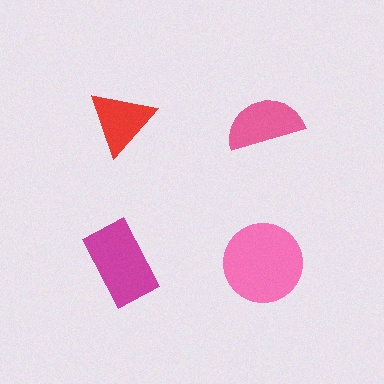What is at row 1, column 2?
A pink semicircle.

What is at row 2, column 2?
A pink circle.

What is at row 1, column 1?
A red triangle.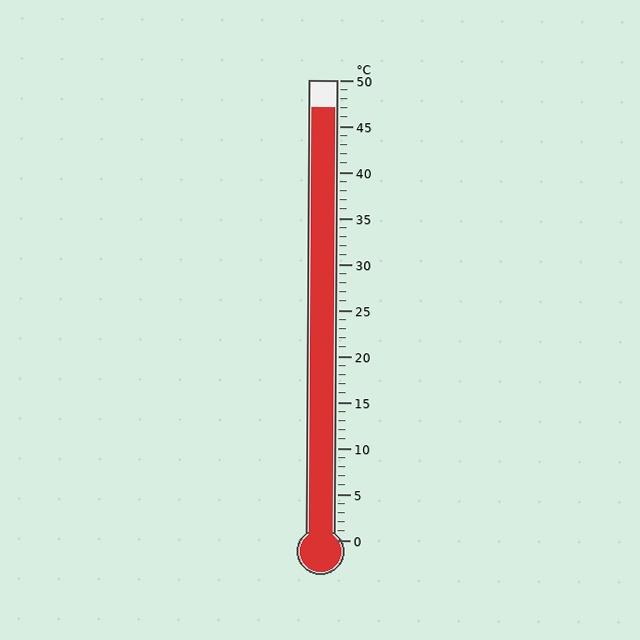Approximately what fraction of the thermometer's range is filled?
The thermometer is filled to approximately 95% of its range.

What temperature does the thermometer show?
The thermometer shows approximately 47°C.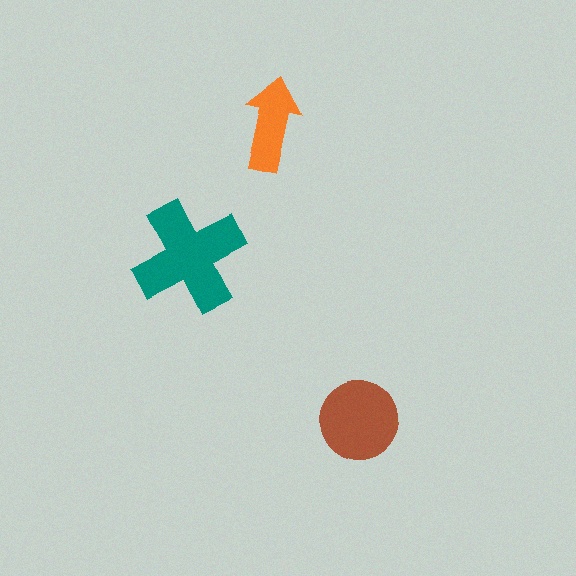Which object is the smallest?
The orange arrow.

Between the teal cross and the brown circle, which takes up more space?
The teal cross.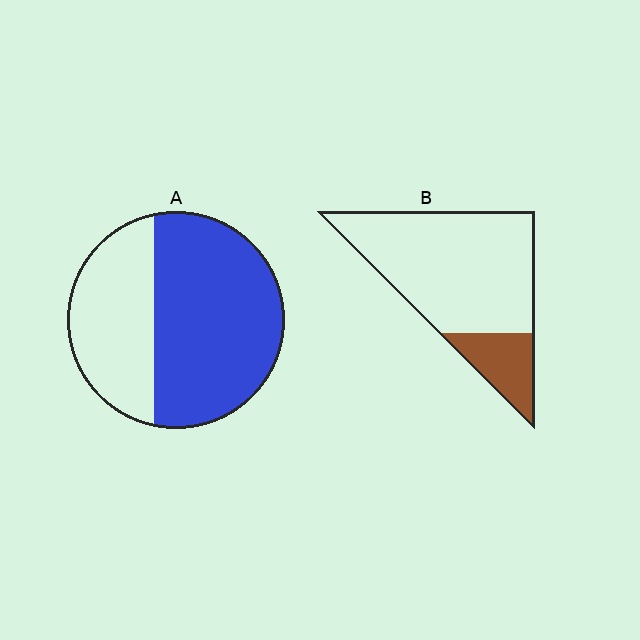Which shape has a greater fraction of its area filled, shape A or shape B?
Shape A.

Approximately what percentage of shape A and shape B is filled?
A is approximately 65% and B is approximately 20%.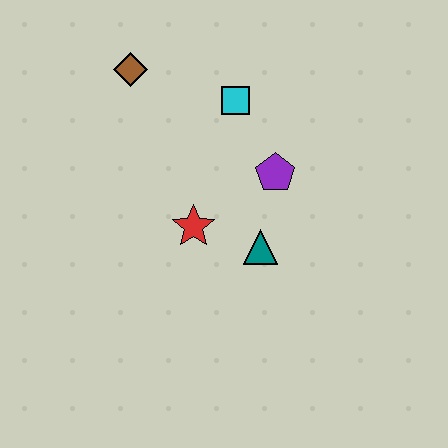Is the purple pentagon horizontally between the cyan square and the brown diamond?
No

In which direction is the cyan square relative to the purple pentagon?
The cyan square is above the purple pentagon.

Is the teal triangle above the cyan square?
No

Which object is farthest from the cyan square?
The teal triangle is farthest from the cyan square.